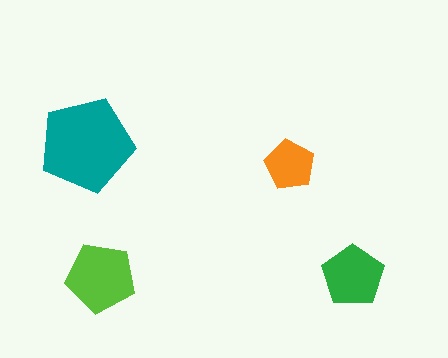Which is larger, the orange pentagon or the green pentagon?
The green one.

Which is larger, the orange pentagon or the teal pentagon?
The teal one.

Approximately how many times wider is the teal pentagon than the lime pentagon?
About 1.5 times wider.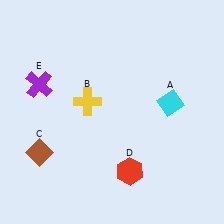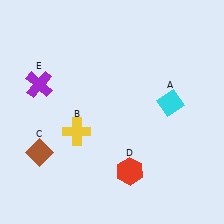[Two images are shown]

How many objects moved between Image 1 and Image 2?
1 object moved between the two images.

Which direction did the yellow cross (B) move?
The yellow cross (B) moved down.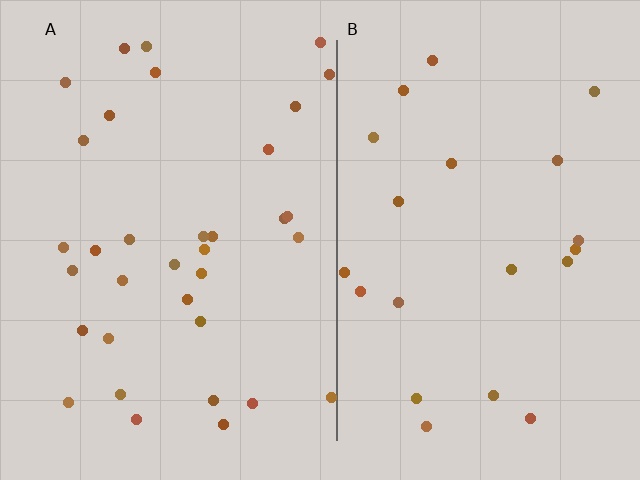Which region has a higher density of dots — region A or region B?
A (the left).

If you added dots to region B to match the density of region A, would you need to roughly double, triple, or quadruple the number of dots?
Approximately double.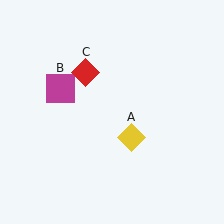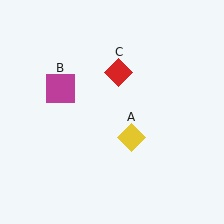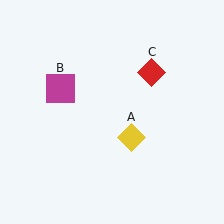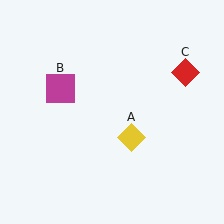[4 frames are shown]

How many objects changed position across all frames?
1 object changed position: red diamond (object C).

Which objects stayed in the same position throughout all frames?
Yellow diamond (object A) and magenta square (object B) remained stationary.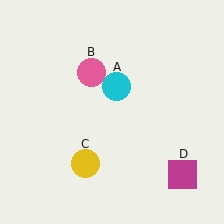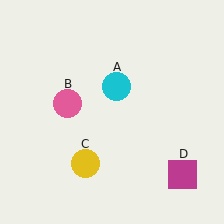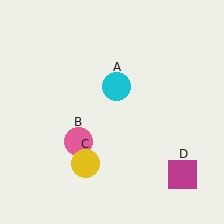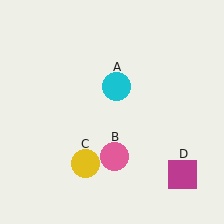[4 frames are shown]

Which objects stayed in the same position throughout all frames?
Cyan circle (object A) and yellow circle (object C) and magenta square (object D) remained stationary.